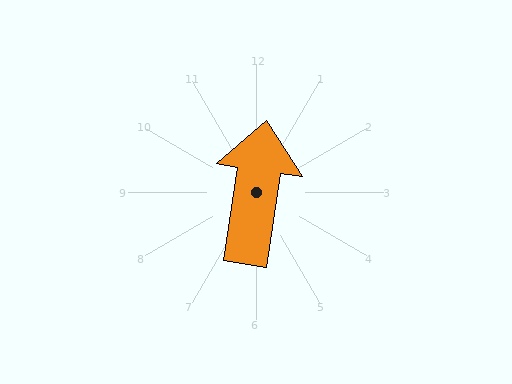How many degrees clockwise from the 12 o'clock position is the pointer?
Approximately 9 degrees.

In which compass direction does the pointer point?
North.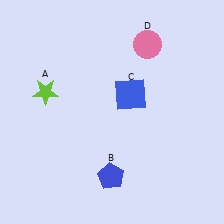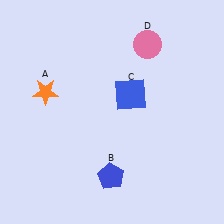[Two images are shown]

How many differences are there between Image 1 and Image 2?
There is 1 difference between the two images.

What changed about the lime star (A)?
In Image 1, A is lime. In Image 2, it changed to orange.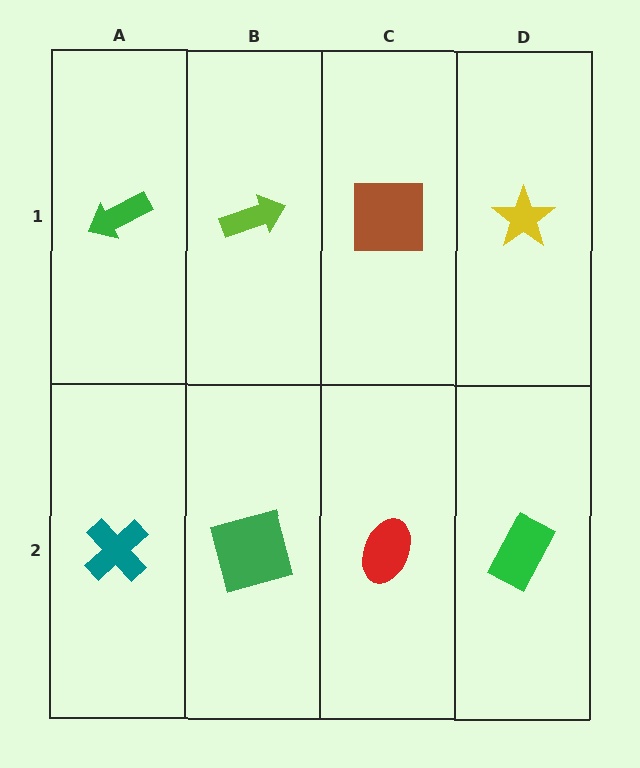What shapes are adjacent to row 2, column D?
A yellow star (row 1, column D), a red ellipse (row 2, column C).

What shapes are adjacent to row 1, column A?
A teal cross (row 2, column A), a lime arrow (row 1, column B).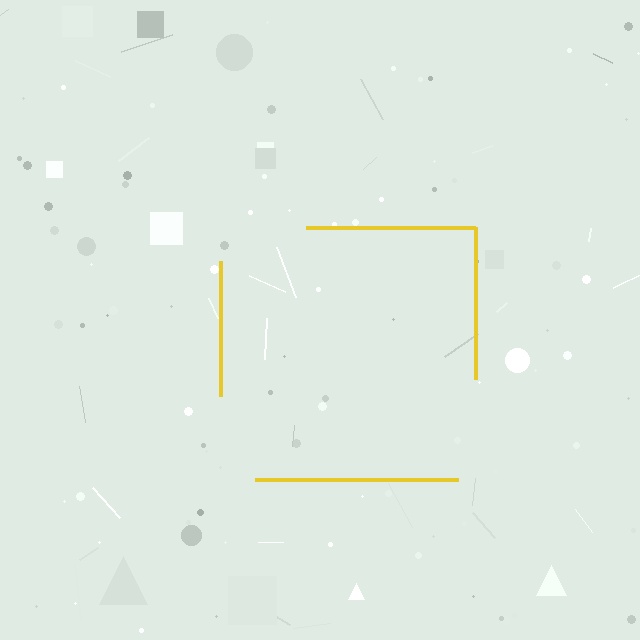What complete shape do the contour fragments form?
The contour fragments form a square.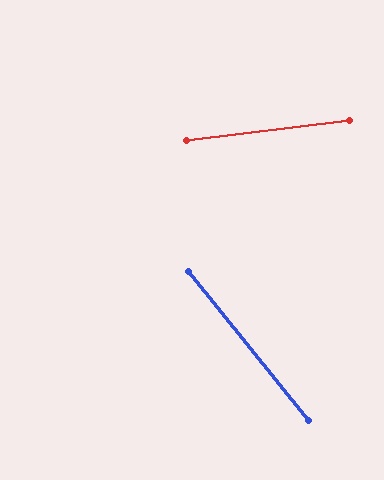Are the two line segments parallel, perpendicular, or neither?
Neither parallel nor perpendicular — they differ by about 58°.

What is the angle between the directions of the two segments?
Approximately 58 degrees.